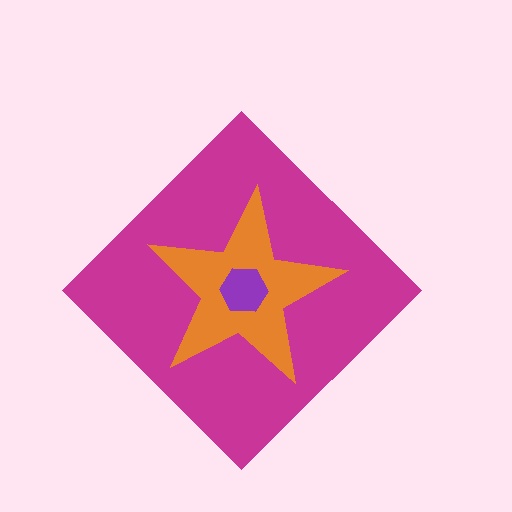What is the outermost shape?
The magenta diamond.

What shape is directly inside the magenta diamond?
The orange star.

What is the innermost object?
The purple hexagon.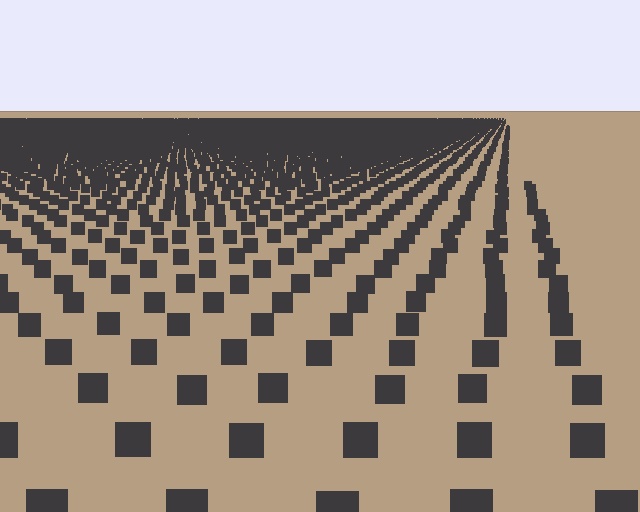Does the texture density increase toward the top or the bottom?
Density increases toward the top.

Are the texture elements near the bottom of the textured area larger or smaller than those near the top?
Larger. Near the bottom, elements are closer to the viewer and appear at a bigger on-screen size.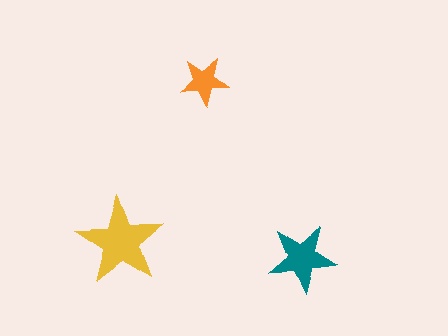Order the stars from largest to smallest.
the yellow one, the teal one, the orange one.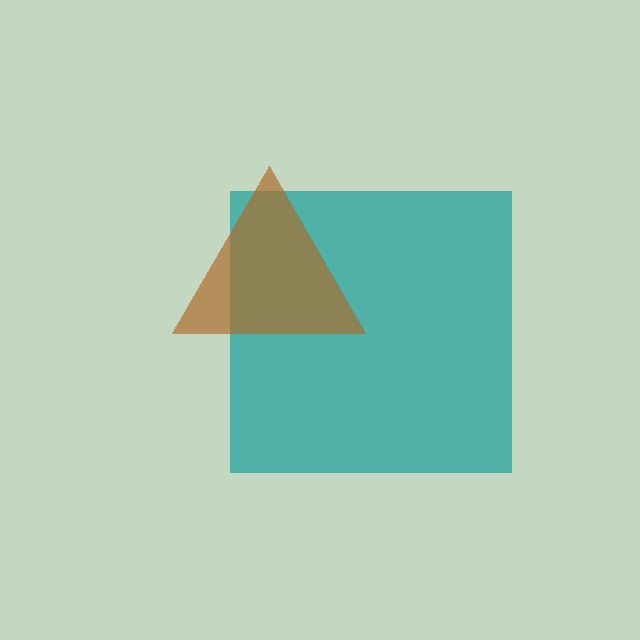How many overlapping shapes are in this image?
There are 2 overlapping shapes in the image.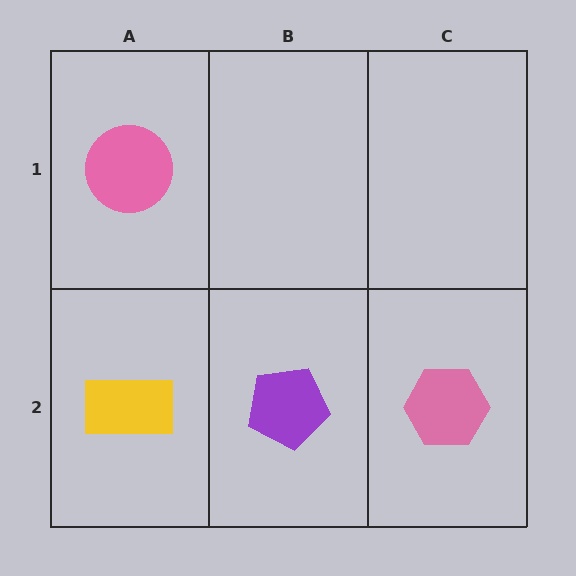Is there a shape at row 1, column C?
No, that cell is empty.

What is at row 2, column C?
A pink hexagon.